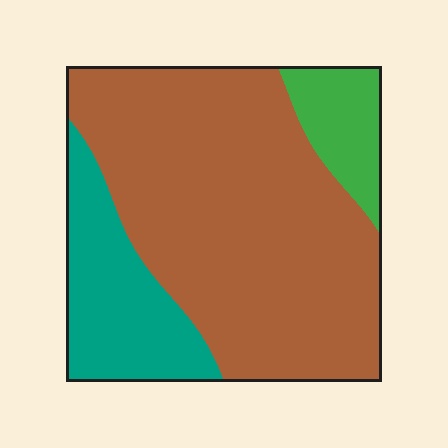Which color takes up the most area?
Brown, at roughly 70%.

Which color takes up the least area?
Green, at roughly 10%.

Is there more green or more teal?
Teal.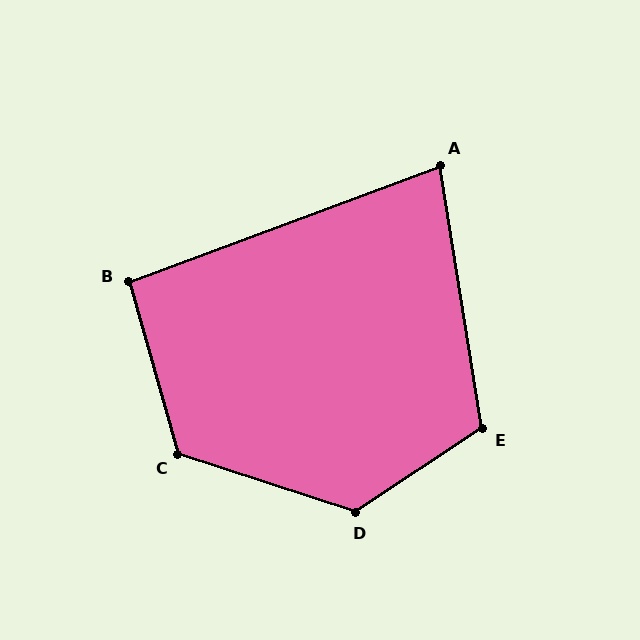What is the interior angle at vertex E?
Approximately 114 degrees (obtuse).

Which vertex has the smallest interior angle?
A, at approximately 79 degrees.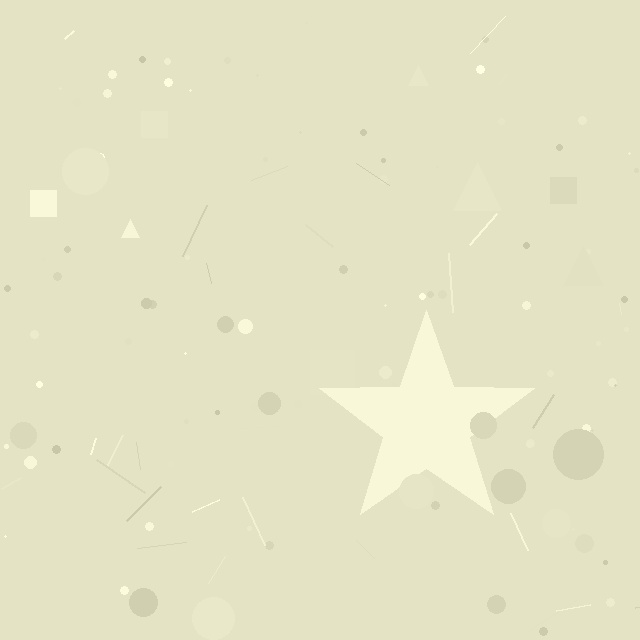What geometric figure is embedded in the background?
A star is embedded in the background.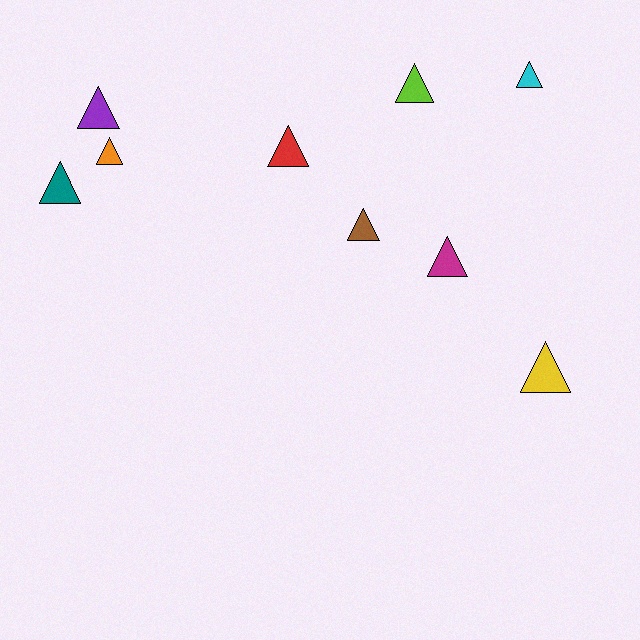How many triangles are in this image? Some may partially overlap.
There are 9 triangles.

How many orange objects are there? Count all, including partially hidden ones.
There is 1 orange object.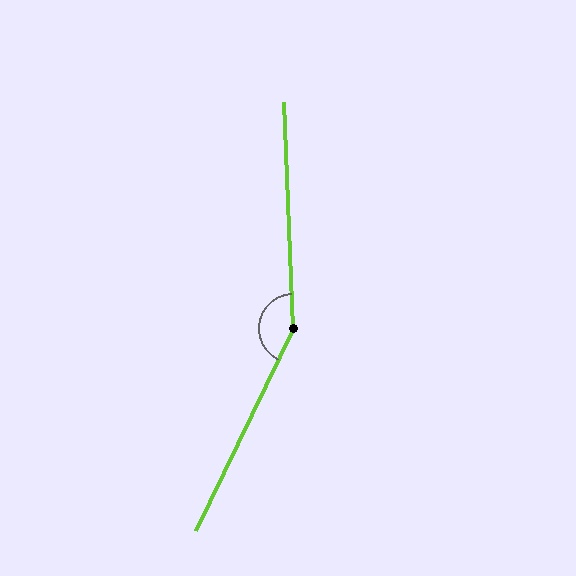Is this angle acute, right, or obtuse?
It is obtuse.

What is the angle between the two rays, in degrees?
Approximately 152 degrees.